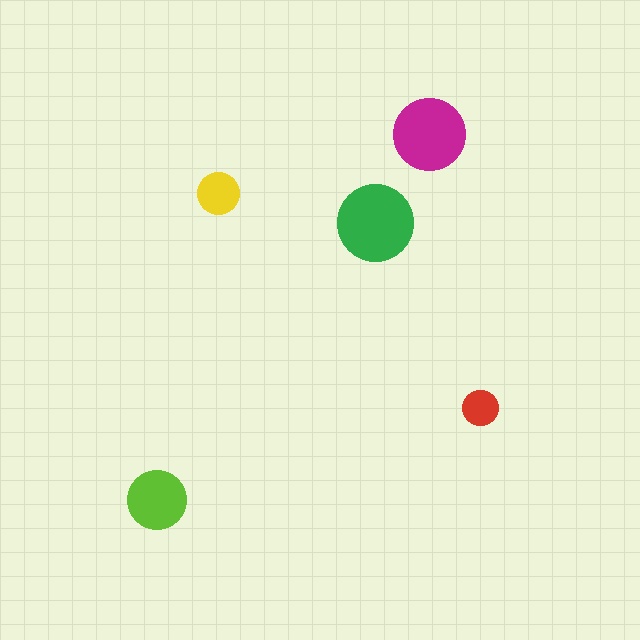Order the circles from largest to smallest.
the green one, the magenta one, the lime one, the yellow one, the red one.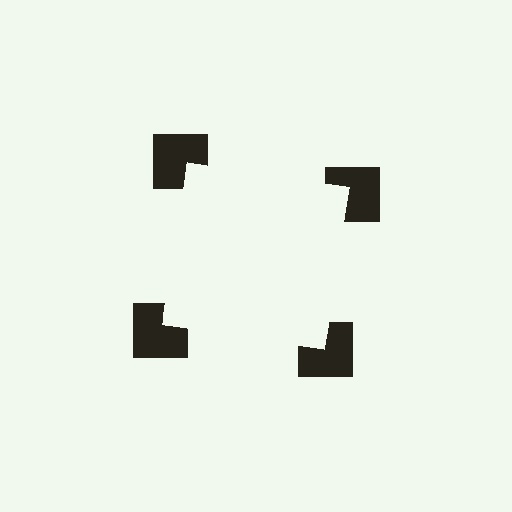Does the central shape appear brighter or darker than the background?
It typically appears slightly brighter than the background, even though no actual brightness change is drawn.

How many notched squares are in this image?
There are 4 — one at each vertex of the illusory square.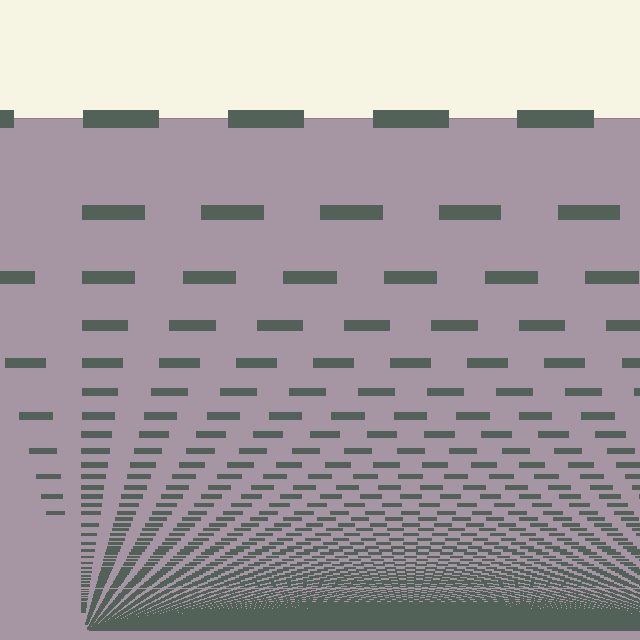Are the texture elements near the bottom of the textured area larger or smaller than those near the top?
Smaller. The gradient is inverted — elements near the bottom are smaller and denser.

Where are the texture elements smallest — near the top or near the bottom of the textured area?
Near the bottom.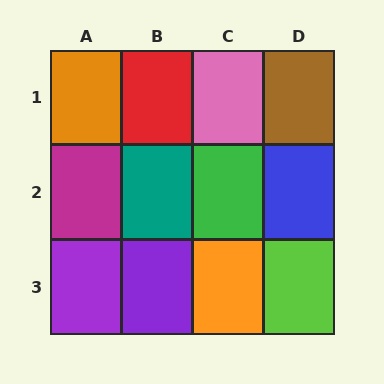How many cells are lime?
1 cell is lime.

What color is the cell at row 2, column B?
Teal.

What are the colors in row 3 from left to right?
Purple, purple, orange, lime.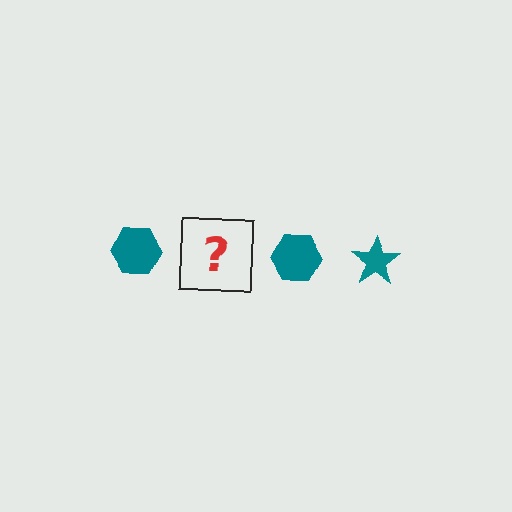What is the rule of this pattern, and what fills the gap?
The rule is that the pattern cycles through hexagon, star shapes in teal. The gap should be filled with a teal star.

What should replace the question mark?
The question mark should be replaced with a teal star.